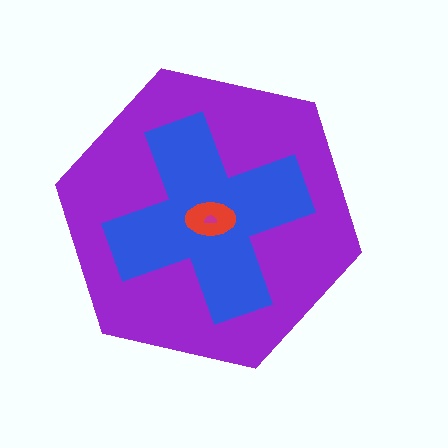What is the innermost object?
The magenta semicircle.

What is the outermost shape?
The purple hexagon.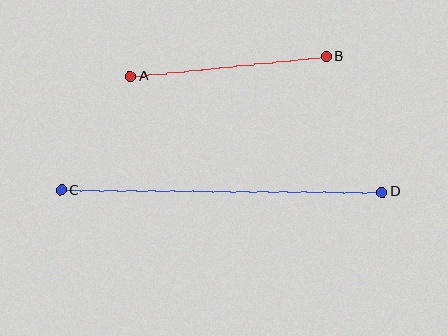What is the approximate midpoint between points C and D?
The midpoint is at approximately (221, 191) pixels.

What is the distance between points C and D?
The distance is approximately 321 pixels.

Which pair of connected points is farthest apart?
Points C and D are farthest apart.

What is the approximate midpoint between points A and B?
The midpoint is at approximately (228, 67) pixels.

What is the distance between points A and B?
The distance is approximately 197 pixels.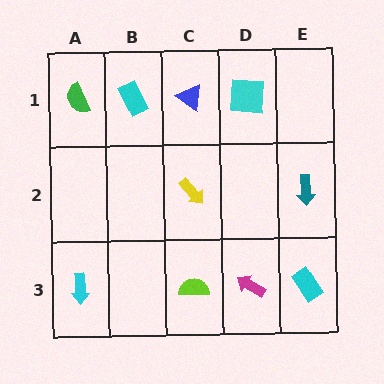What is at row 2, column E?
A teal arrow.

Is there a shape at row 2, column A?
No, that cell is empty.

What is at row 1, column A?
A green semicircle.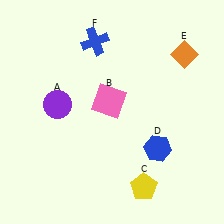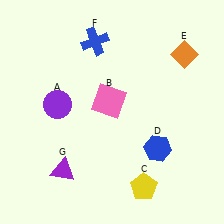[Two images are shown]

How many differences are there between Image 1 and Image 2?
There is 1 difference between the two images.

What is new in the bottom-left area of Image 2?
A purple triangle (G) was added in the bottom-left area of Image 2.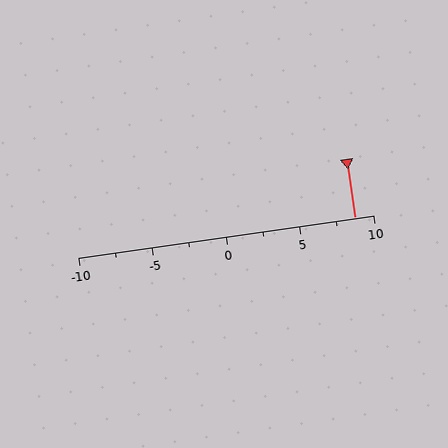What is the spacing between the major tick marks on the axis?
The major ticks are spaced 5 apart.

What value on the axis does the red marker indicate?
The marker indicates approximately 8.8.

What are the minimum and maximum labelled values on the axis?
The axis runs from -10 to 10.